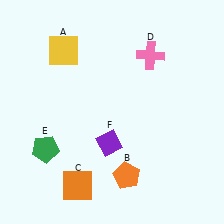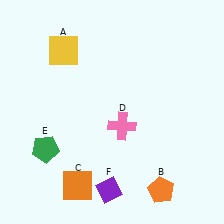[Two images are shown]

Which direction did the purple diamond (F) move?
The purple diamond (F) moved down.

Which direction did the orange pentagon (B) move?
The orange pentagon (B) moved right.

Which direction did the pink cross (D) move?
The pink cross (D) moved down.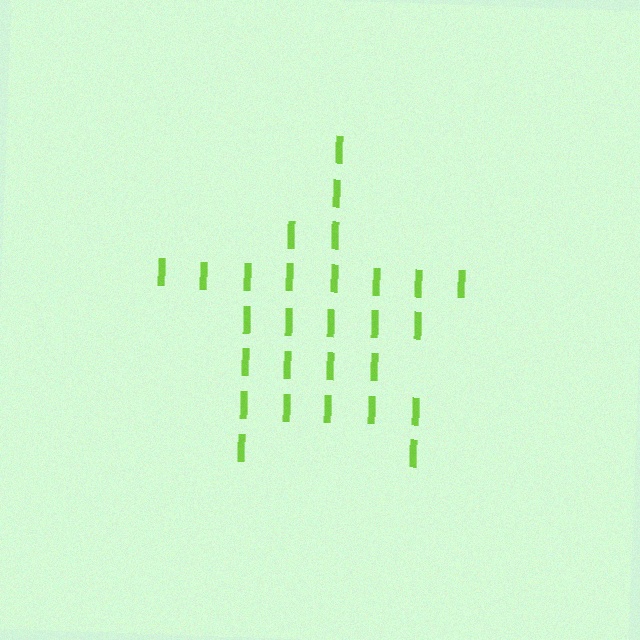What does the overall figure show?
The overall figure shows a star.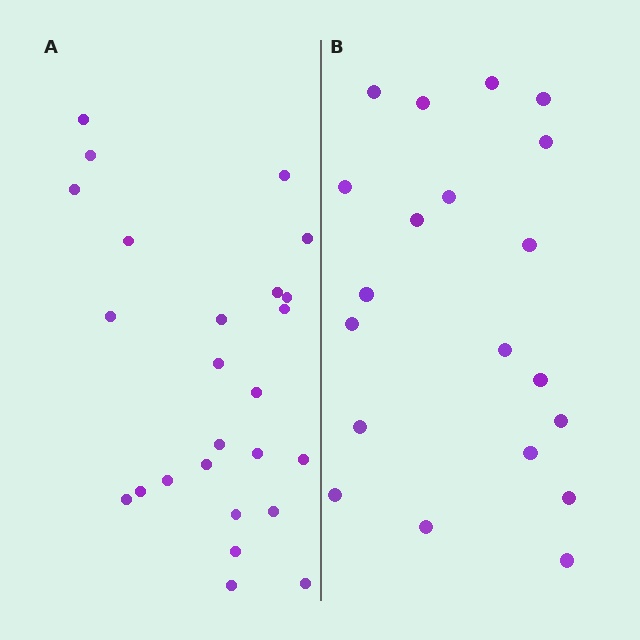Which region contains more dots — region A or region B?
Region A (the left region) has more dots.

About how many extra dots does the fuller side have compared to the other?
Region A has about 5 more dots than region B.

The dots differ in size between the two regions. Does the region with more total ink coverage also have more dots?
No. Region B has more total ink coverage because its dots are larger, but region A actually contains more individual dots. Total area can be misleading — the number of items is what matters here.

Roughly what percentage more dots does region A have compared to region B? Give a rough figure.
About 25% more.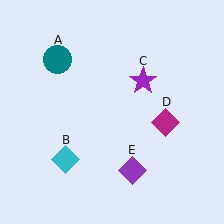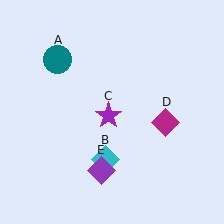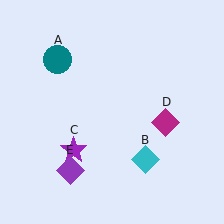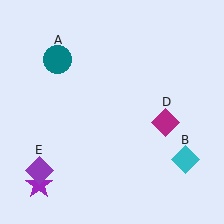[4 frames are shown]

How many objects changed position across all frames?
3 objects changed position: cyan diamond (object B), purple star (object C), purple diamond (object E).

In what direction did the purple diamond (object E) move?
The purple diamond (object E) moved left.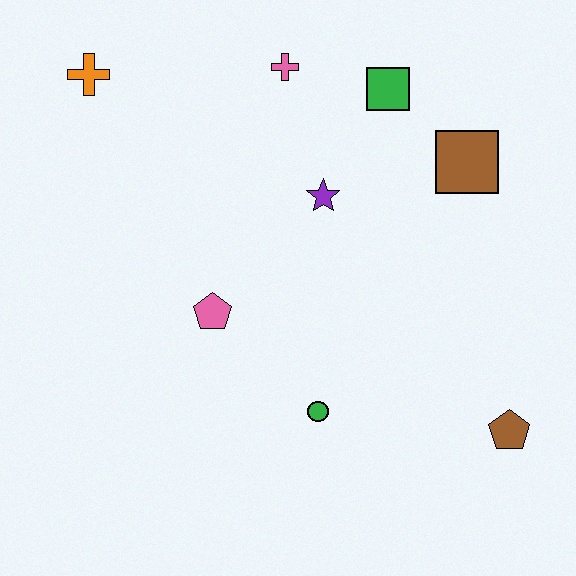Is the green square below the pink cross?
Yes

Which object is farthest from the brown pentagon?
The orange cross is farthest from the brown pentagon.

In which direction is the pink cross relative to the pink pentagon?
The pink cross is above the pink pentagon.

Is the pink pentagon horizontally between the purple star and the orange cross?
Yes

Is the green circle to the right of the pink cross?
Yes